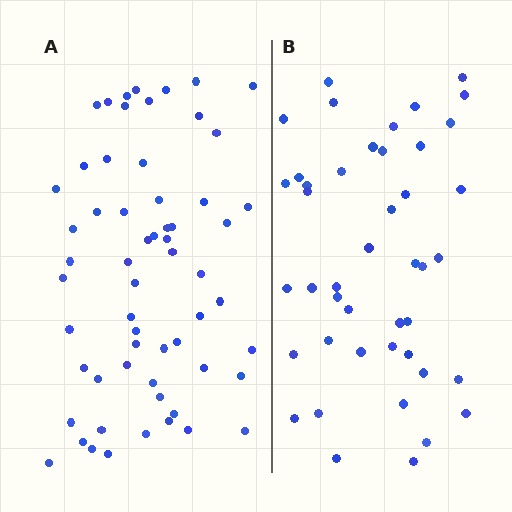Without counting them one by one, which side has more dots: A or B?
Region A (the left region) has more dots.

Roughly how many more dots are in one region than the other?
Region A has approximately 15 more dots than region B.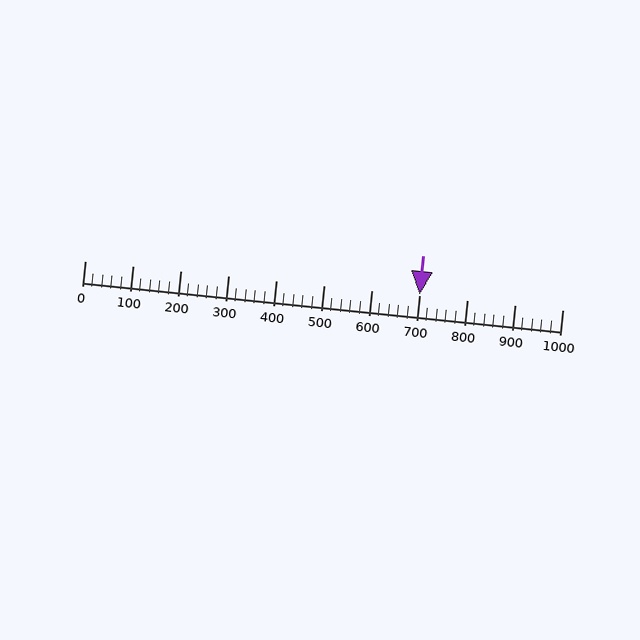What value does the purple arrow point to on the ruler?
The purple arrow points to approximately 700.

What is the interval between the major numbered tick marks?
The major tick marks are spaced 100 units apart.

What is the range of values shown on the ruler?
The ruler shows values from 0 to 1000.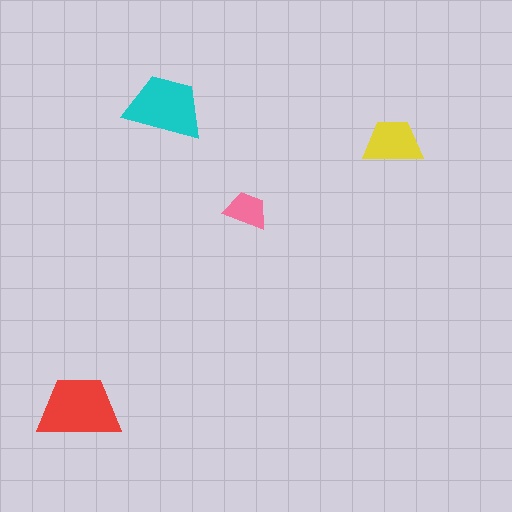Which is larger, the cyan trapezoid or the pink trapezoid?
The cyan one.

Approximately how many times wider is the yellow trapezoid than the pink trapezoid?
About 1.5 times wider.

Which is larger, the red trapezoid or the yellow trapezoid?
The red one.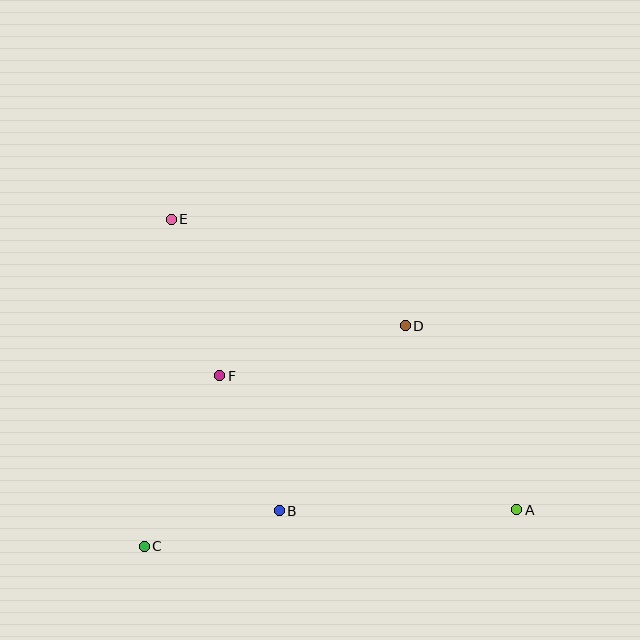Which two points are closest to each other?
Points B and C are closest to each other.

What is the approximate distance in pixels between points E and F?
The distance between E and F is approximately 164 pixels.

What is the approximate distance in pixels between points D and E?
The distance between D and E is approximately 257 pixels.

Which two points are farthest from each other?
Points A and E are farthest from each other.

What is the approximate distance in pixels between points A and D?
The distance between A and D is approximately 215 pixels.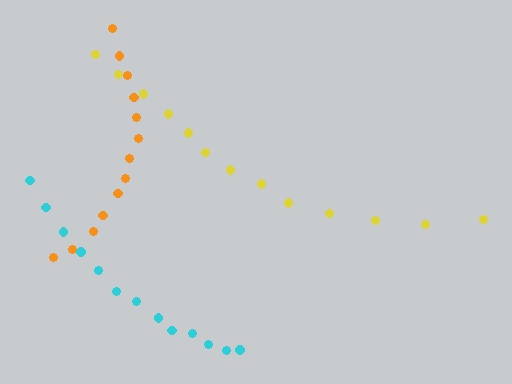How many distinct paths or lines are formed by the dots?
There are 3 distinct paths.